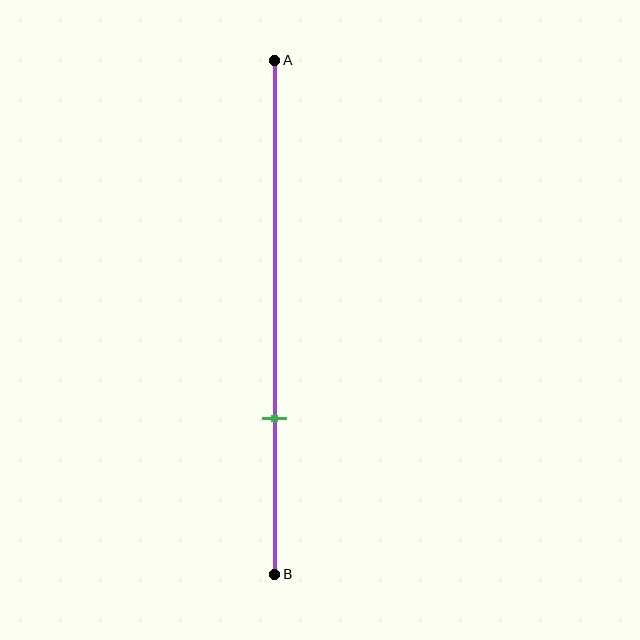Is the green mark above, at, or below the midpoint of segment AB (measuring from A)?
The green mark is below the midpoint of segment AB.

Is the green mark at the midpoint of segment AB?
No, the mark is at about 70% from A, not at the 50% midpoint.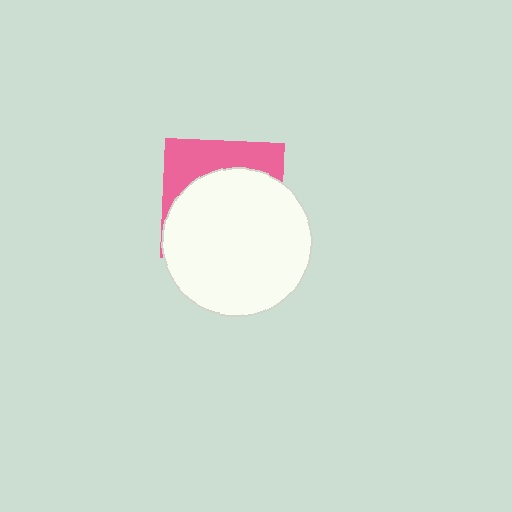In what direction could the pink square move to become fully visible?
The pink square could move up. That would shift it out from behind the white circle entirely.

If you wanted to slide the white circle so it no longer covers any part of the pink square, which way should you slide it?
Slide it down — that is the most direct way to separate the two shapes.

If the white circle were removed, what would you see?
You would see the complete pink square.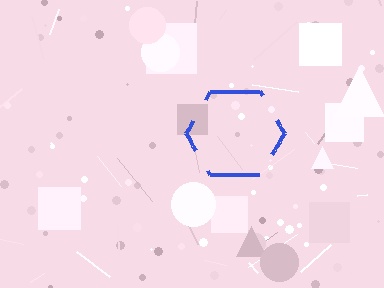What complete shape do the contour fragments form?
The contour fragments form a hexagon.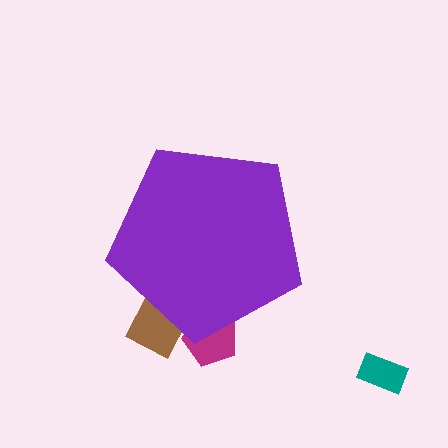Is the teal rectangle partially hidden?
No, the teal rectangle is fully visible.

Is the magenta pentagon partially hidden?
Yes, the magenta pentagon is partially hidden behind the purple pentagon.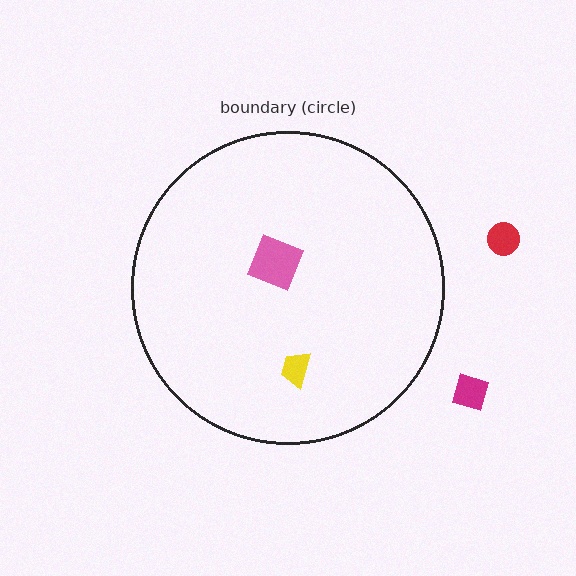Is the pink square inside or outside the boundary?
Inside.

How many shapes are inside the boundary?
2 inside, 2 outside.